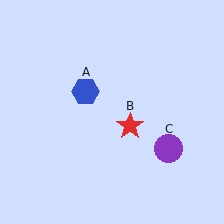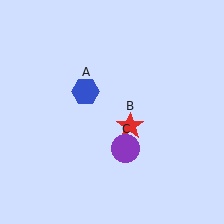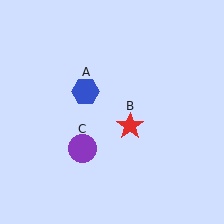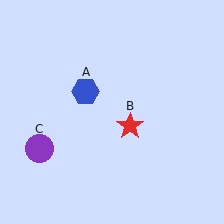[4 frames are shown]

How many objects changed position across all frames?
1 object changed position: purple circle (object C).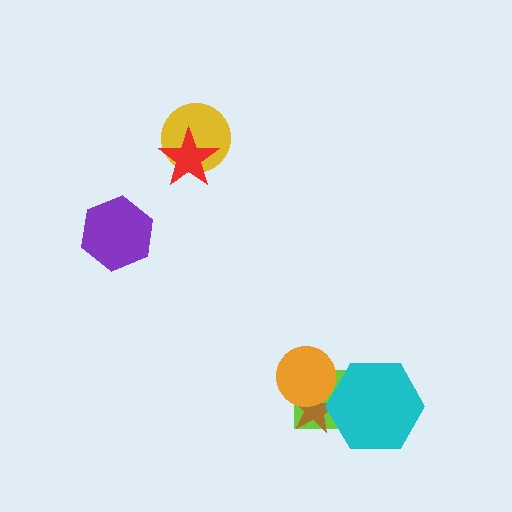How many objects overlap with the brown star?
3 objects overlap with the brown star.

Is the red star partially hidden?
No, no other shape covers it.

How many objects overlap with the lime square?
3 objects overlap with the lime square.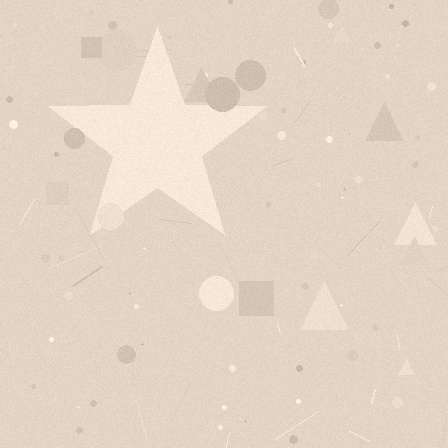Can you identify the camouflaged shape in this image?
The camouflaged shape is a star.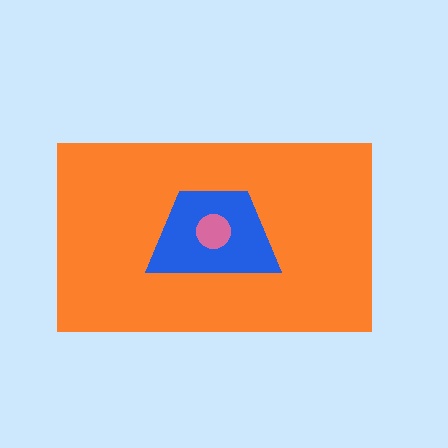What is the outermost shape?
The orange rectangle.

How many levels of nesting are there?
3.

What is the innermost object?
The pink circle.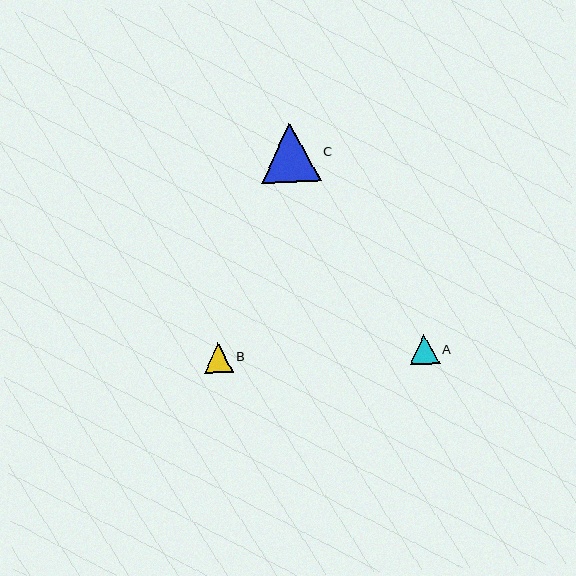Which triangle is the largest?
Triangle C is the largest with a size of approximately 60 pixels.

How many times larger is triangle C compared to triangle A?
Triangle C is approximately 2.0 times the size of triangle A.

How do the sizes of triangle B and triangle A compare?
Triangle B and triangle A are approximately the same size.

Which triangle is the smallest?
Triangle A is the smallest with a size of approximately 29 pixels.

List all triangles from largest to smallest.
From largest to smallest: C, B, A.